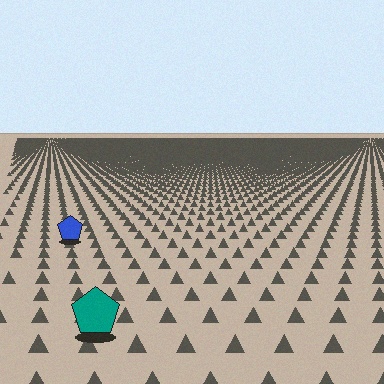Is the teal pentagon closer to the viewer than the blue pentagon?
Yes. The teal pentagon is closer — you can tell from the texture gradient: the ground texture is coarser near it.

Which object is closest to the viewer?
The teal pentagon is closest. The texture marks near it are larger and more spread out.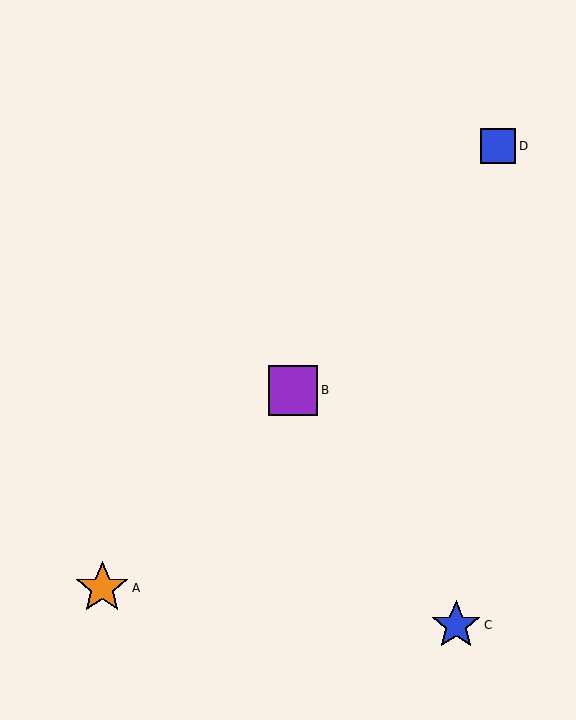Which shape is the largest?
The orange star (labeled A) is the largest.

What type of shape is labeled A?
Shape A is an orange star.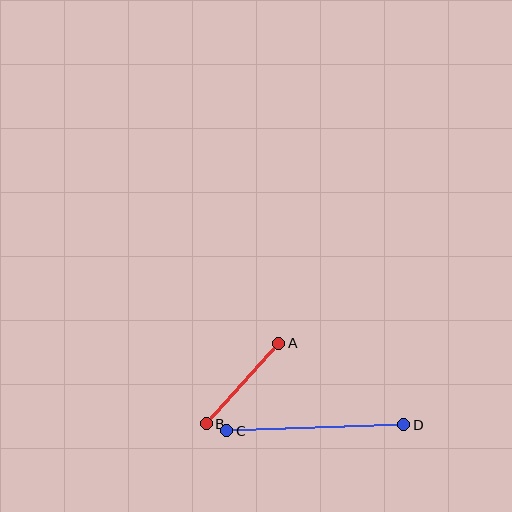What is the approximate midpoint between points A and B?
The midpoint is at approximately (243, 384) pixels.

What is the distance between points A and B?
The distance is approximately 108 pixels.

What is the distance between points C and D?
The distance is approximately 177 pixels.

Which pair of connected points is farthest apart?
Points C and D are farthest apart.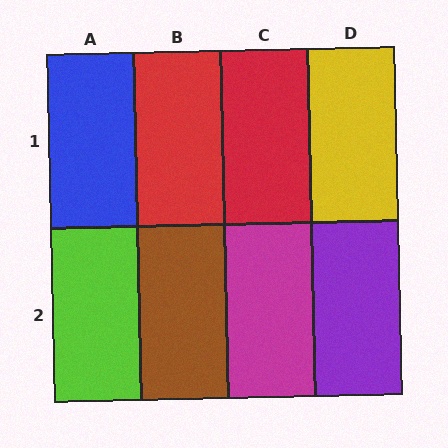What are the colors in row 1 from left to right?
Blue, red, red, yellow.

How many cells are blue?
1 cell is blue.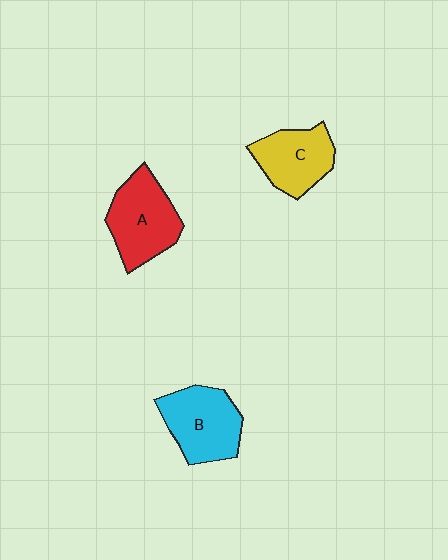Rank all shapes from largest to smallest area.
From largest to smallest: A (red), B (cyan), C (yellow).